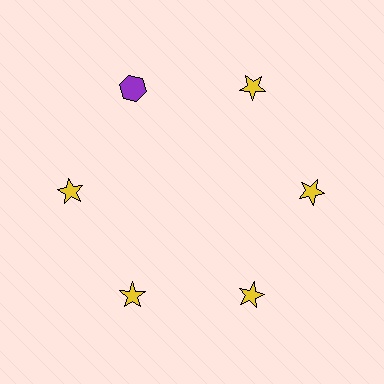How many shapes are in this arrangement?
There are 6 shapes arranged in a ring pattern.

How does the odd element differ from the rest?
It differs in both color (purple instead of yellow) and shape (hexagon instead of star).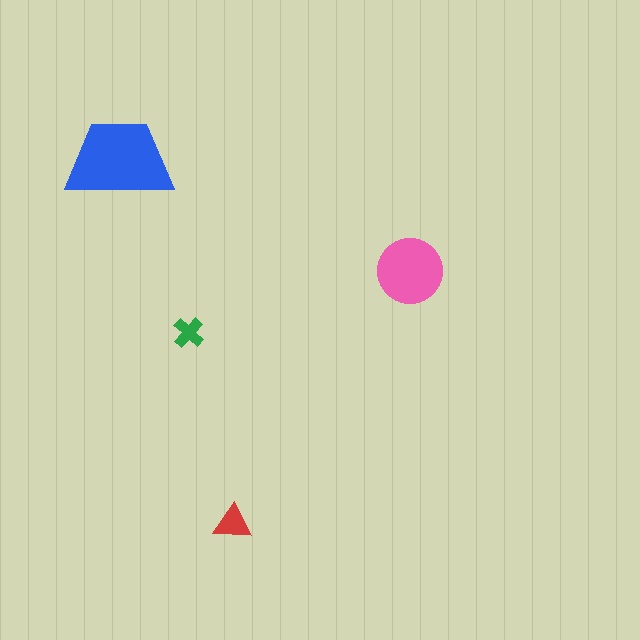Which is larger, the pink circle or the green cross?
The pink circle.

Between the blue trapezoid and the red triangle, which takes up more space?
The blue trapezoid.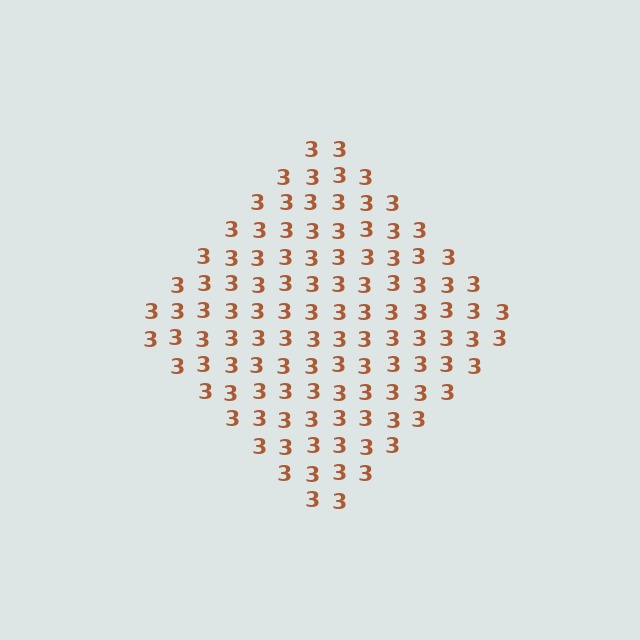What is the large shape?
The large shape is a diamond.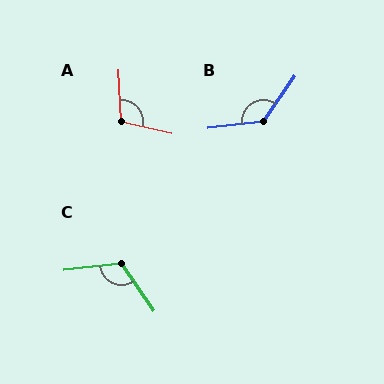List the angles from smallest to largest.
A (105°), C (118°), B (132°).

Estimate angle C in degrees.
Approximately 118 degrees.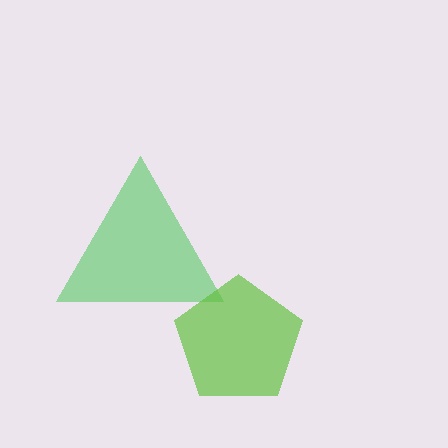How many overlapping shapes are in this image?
There are 2 overlapping shapes in the image.